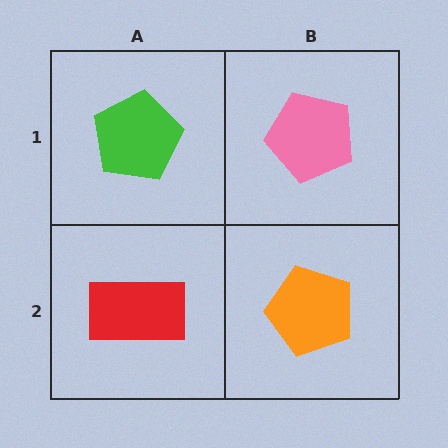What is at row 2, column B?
An orange pentagon.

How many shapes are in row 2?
2 shapes.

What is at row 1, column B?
A pink pentagon.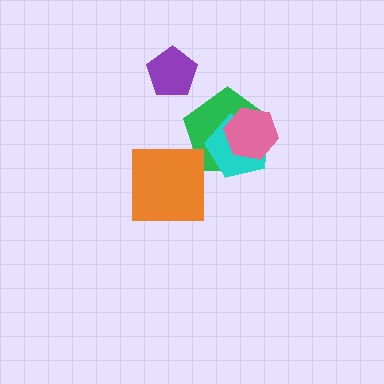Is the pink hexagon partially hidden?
No, no other shape covers it.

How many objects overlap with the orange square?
0 objects overlap with the orange square.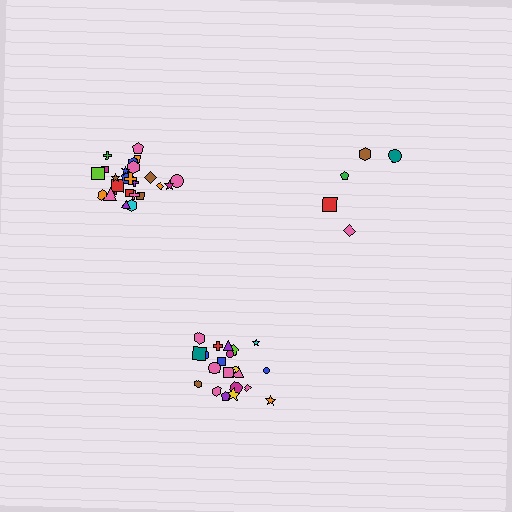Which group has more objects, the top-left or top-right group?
The top-left group.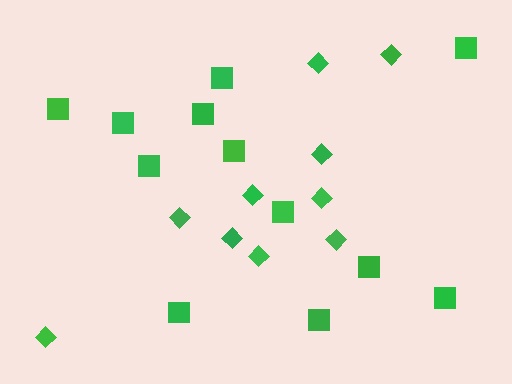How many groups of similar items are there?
There are 2 groups: one group of diamonds (10) and one group of squares (12).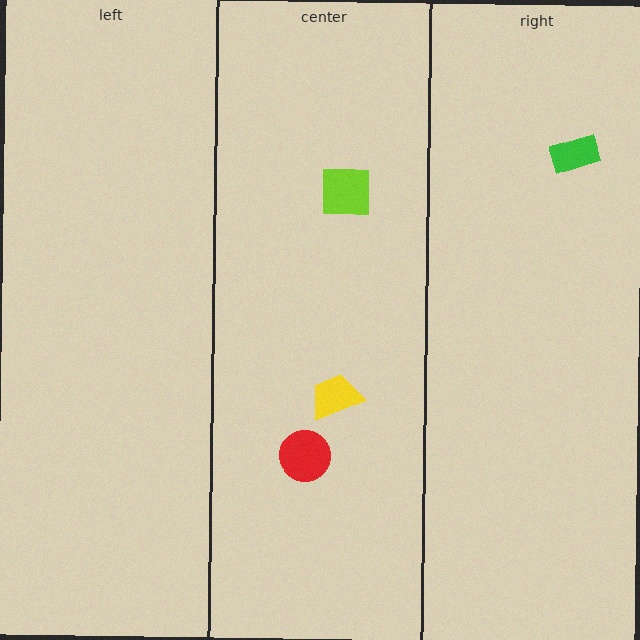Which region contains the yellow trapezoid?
The center region.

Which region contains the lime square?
The center region.